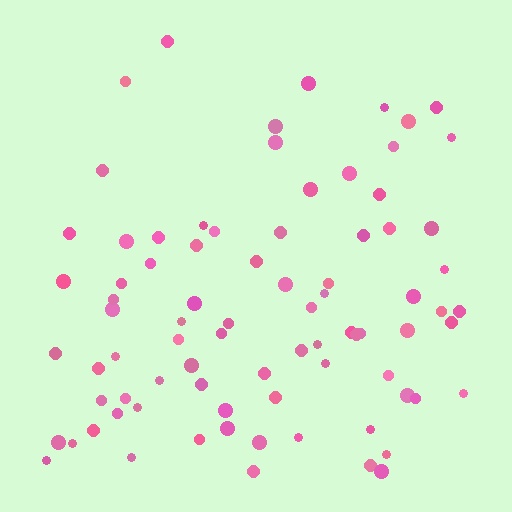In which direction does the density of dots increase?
From top to bottom, with the bottom side densest.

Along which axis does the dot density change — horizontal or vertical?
Vertical.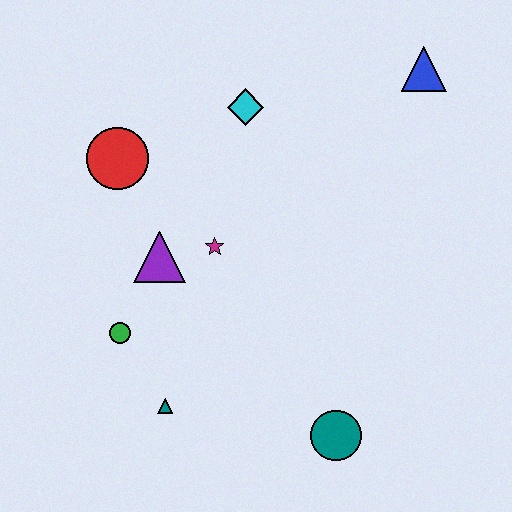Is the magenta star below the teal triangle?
No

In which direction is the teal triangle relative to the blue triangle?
The teal triangle is below the blue triangle.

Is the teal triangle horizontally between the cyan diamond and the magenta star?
No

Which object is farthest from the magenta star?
The blue triangle is farthest from the magenta star.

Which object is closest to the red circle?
The purple triangle is closest to the red circle.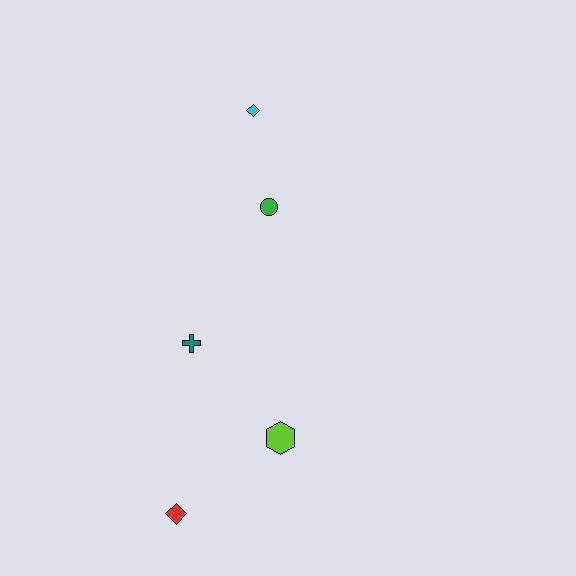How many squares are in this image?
There are no squares.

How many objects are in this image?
There are 5 objects.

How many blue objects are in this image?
There are no blue objects.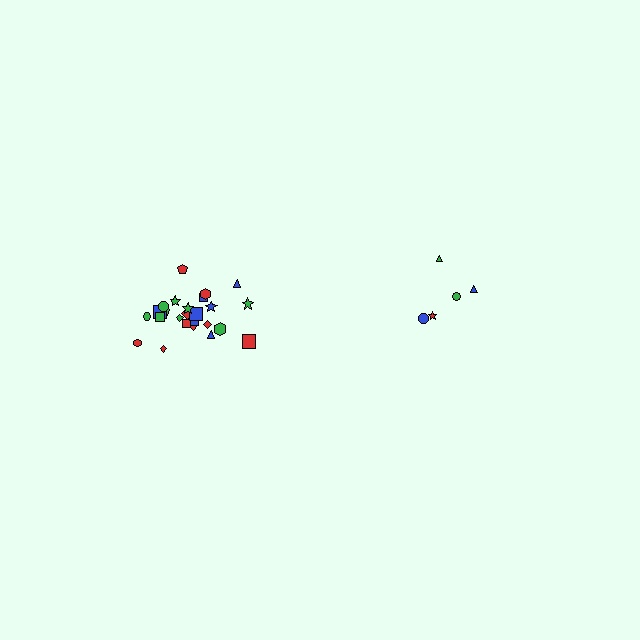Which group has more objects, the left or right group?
The left group.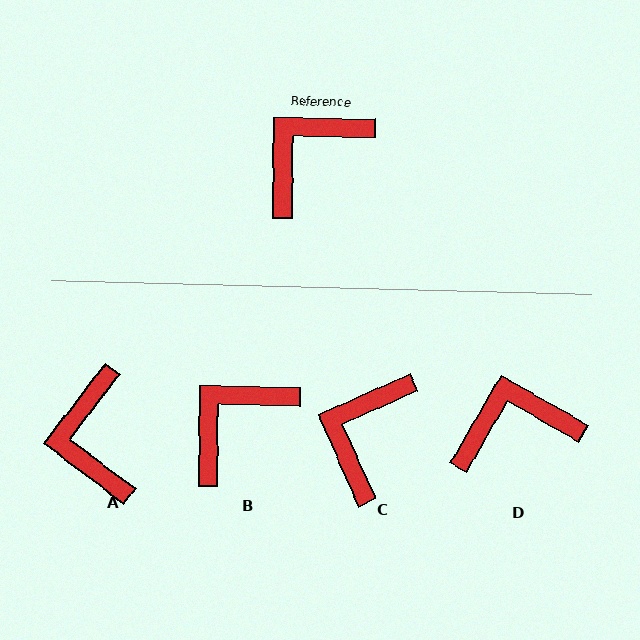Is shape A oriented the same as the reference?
No, it is off by about 54 degrees.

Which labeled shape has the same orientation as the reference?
B.